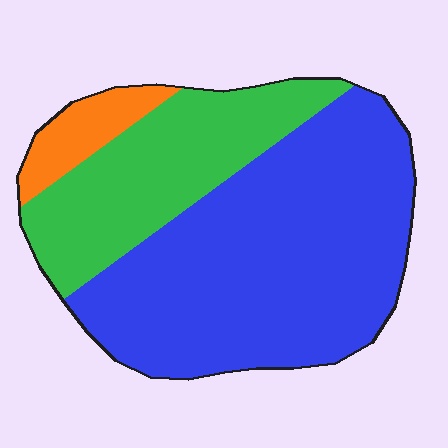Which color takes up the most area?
Blue, at roughly 65%.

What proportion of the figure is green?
Green covers 29% of the figure.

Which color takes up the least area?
Orange, at roughly 10%.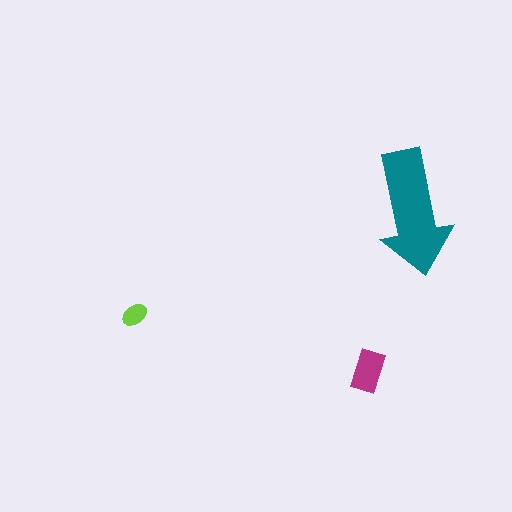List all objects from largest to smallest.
The teal arrow, the magenta rectangle, the lime ellipse.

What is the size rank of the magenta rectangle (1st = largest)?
2nd.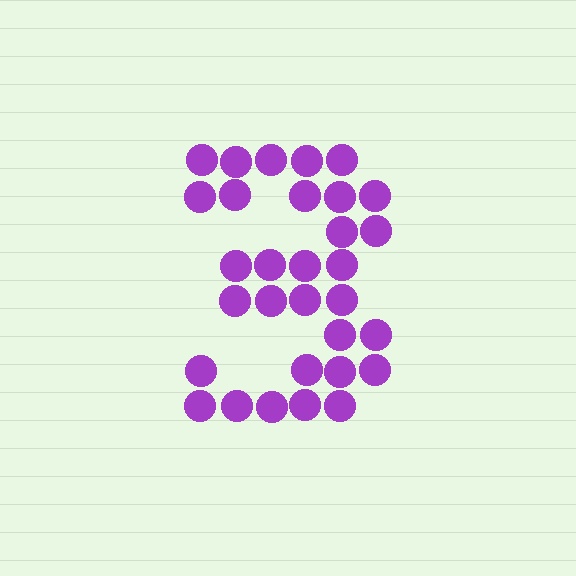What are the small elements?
The small elements are circles.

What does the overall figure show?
The overall figure shows the digit 3.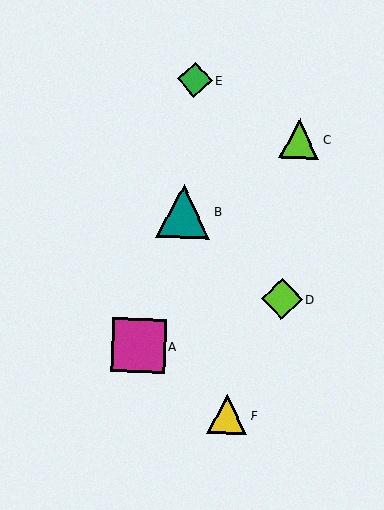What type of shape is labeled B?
Shape B is a teal triangle.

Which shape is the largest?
The magenta square (labeled A) is the largest.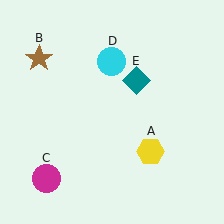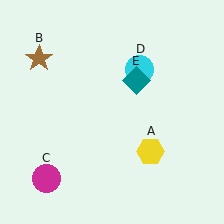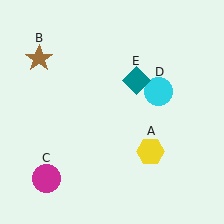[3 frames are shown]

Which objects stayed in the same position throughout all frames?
Yellow hexagon (object A) and brown star (object B) and magenta circle (object C) and teal diamond (object E) remained stationary.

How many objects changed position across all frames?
1 object changed position: cyan circle (object D).